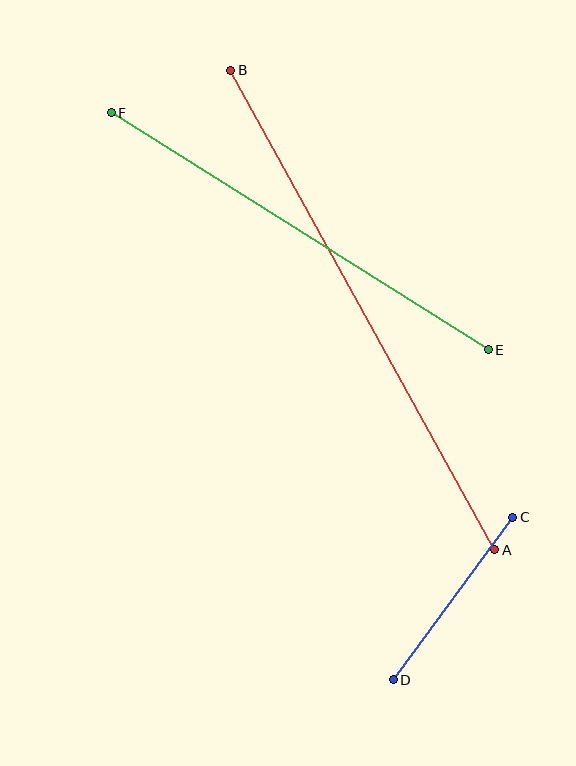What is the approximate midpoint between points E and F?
The midpoint is at approximately (300, 231) pixels.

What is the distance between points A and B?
The distance is approximately 547 pixels.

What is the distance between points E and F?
The distance is approximately 445 pixels.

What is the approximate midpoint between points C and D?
The midpoint is at approximately (453, 599) pixels.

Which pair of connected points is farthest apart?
Points A and B are farthest apart.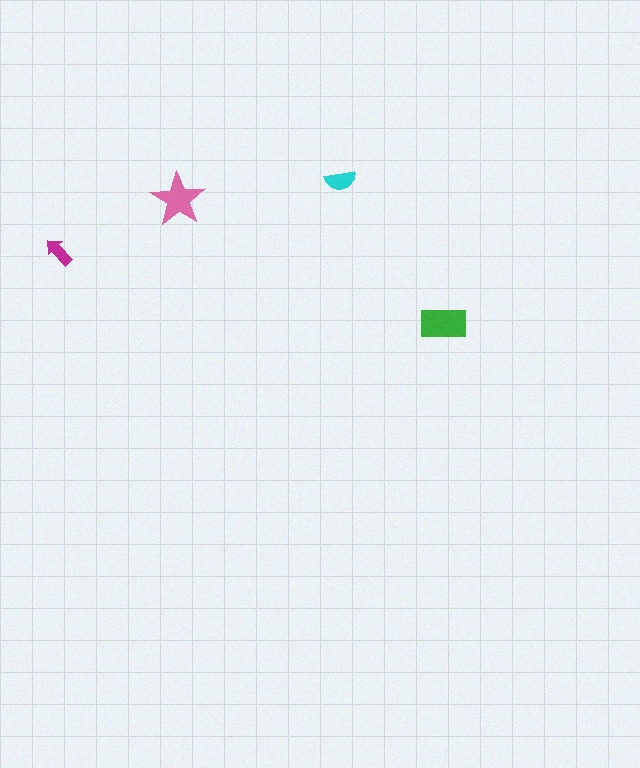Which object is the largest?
The green rectangle.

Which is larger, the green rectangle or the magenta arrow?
The green rectangle.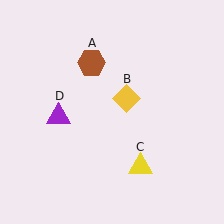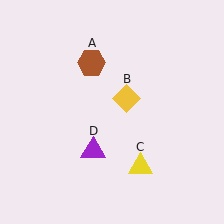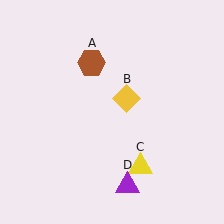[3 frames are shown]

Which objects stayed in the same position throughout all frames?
Brown hexagon (object A) and yellow diamond (object B) and yellow triangle (object C) remained stationary.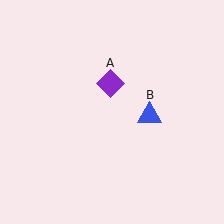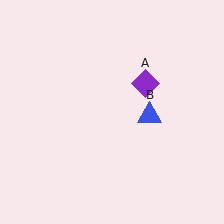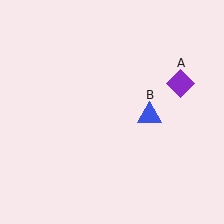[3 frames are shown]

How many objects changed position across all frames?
1 object changed position: purple diamond (object A).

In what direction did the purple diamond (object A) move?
The purple diamond (object A) moved right.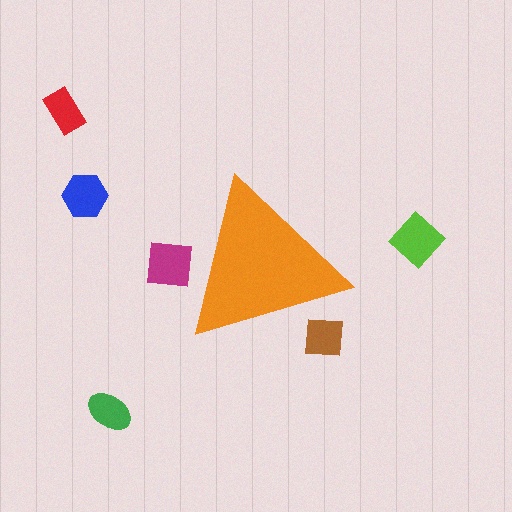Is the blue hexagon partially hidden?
No, the blue hexagon is fully visible.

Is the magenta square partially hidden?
Yes, the magenta square is partially hidden behind the orange triangle.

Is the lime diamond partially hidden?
No, the lime diamond is fully visible.